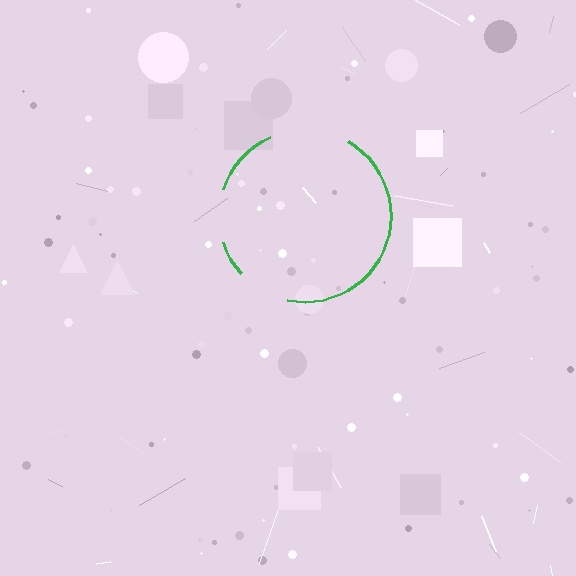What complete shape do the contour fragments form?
The contour fragments form a circle.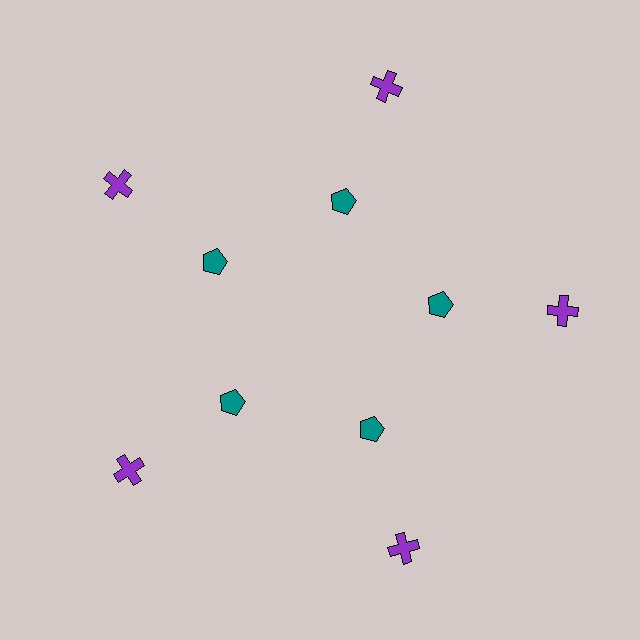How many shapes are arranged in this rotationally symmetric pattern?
There are 10 shapes, arranged in 5 groups of 2.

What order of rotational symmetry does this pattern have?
This pattern has 5-fold rotational symmetry.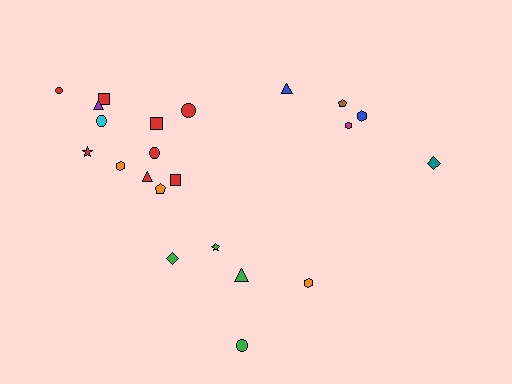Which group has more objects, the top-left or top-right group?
The top-left group.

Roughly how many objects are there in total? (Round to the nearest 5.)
Roughly 20 objects in total.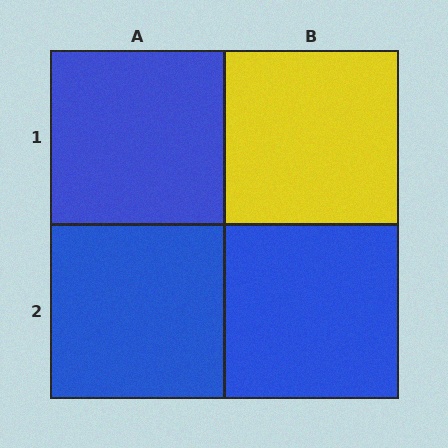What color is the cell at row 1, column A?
Blue.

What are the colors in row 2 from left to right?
Blue, blue.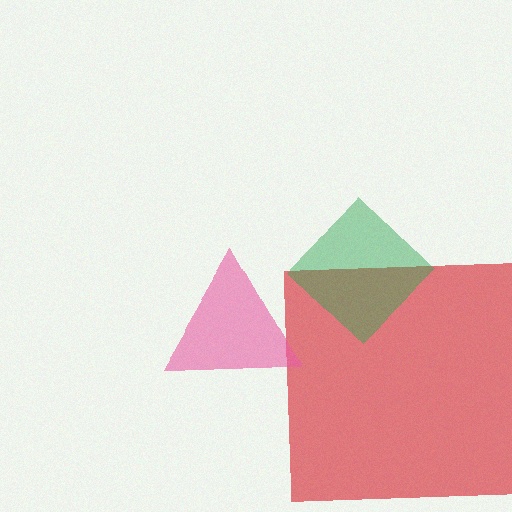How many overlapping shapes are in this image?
There are 3 overlapping shapes in the image.